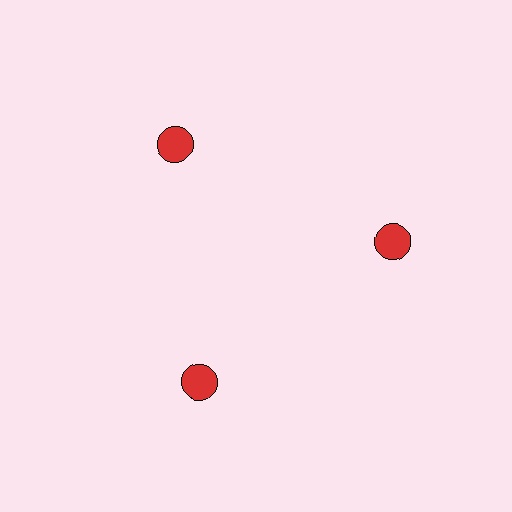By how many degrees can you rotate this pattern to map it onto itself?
The pattern maps onto itself every 120 degrees of rotation.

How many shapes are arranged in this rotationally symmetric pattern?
There are 3 shapes, arranged in 3 groups of 1.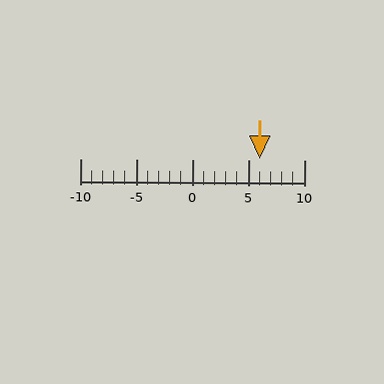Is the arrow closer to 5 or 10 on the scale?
The arrow is closer to 5.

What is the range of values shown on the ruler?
The ruler shows values from -10 to 10.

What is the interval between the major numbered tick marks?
The major tick marks are spaced 5 units apart.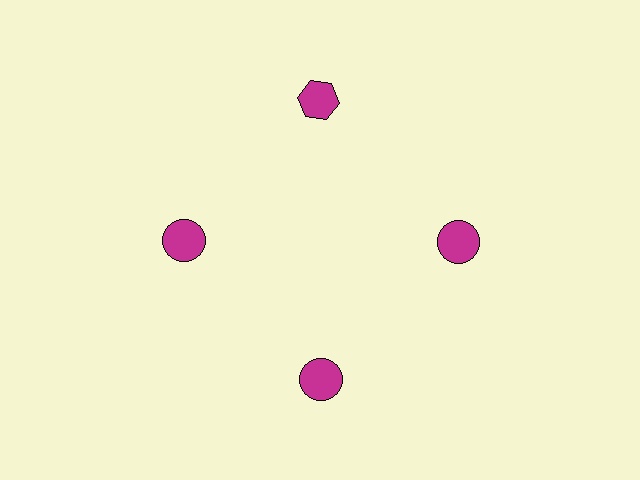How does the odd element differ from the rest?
It has a different shape: hexagon instead of circle.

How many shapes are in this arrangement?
There are 4 shapes arranged in a ring pattern.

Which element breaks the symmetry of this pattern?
The magenta hexagon at roughly the 12 o'clock position breaks the symmetry. All other shapes are magenta circles.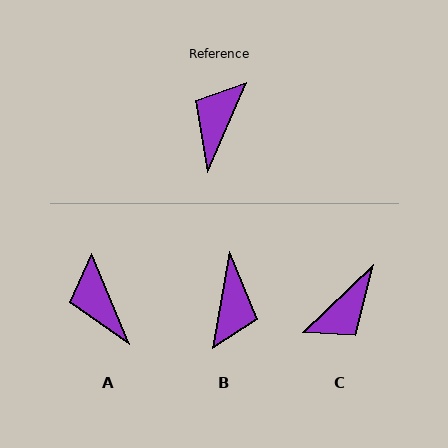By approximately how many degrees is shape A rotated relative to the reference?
Approximately 47 degrees counter-clockwise.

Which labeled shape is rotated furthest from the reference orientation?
B, about 166 degrees away.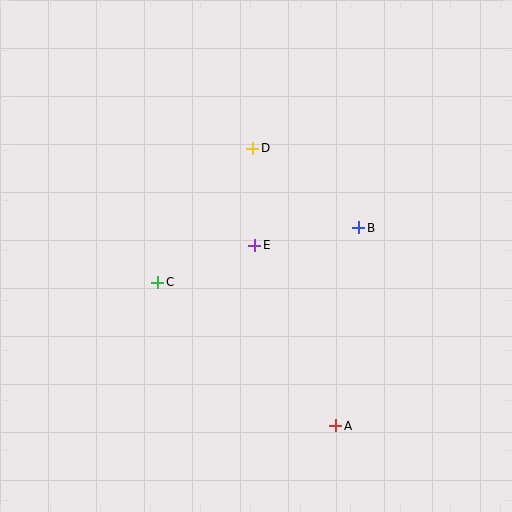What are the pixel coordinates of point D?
Point D is at (253, 148).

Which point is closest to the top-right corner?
Point B is closest to the top-right corner.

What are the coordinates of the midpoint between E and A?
The midpoint between E and A is at (295, 336).